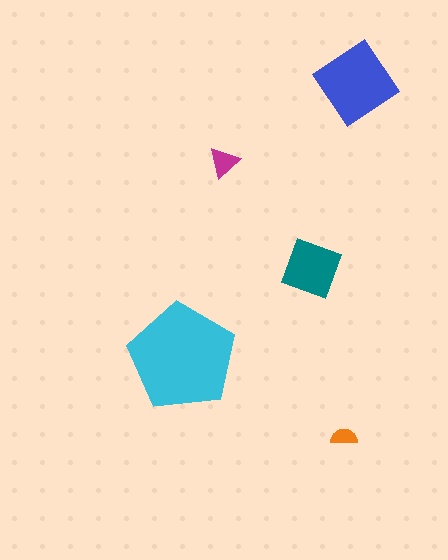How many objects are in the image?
There are 5 objects in the image.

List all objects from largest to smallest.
The cyan pentagon, the blue diamond, the teal square, the magenta triangle, the orange semicircle.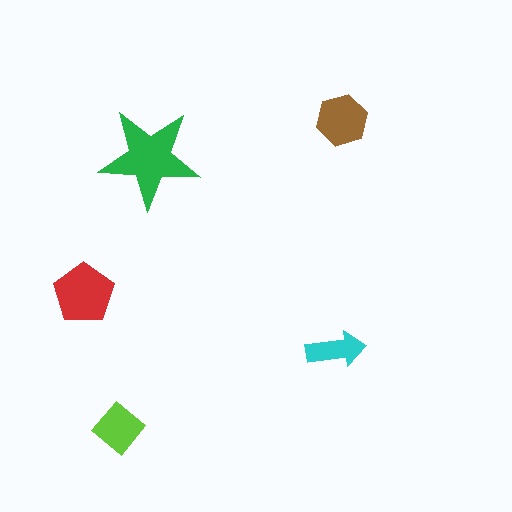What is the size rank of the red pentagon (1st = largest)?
2nd.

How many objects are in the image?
There are 5 objects in the image.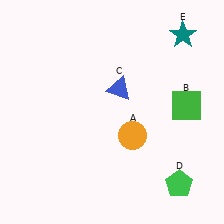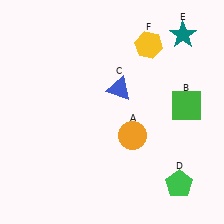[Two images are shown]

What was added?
A yellow hexagon (F) was added in Image 2.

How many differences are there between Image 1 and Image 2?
There is 1 difference between the two images.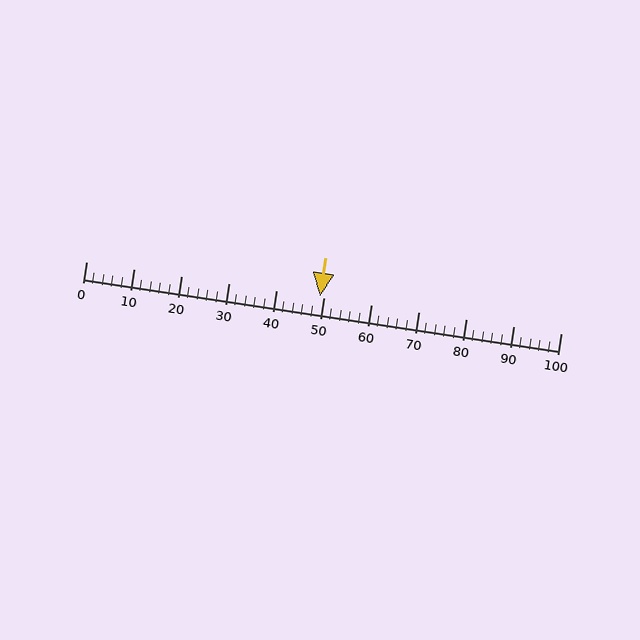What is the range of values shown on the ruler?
The ruler shows values from 0 to 100.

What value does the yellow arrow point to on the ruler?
The yellow arrow points to approximately 49.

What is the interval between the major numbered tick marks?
The major tick marks are spaced 10 units apart.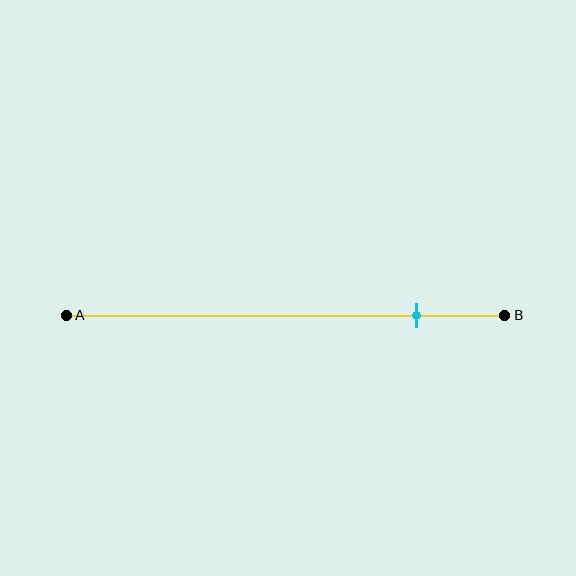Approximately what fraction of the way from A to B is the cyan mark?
The cyan mark is approximately 80% of the way from A to B.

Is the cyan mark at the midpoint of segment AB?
No, the mark is at about 80% from A, not at the 50% midpoint.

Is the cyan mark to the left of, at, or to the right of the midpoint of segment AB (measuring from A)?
The cyan mark is to the right of the midpoint of segment AB.